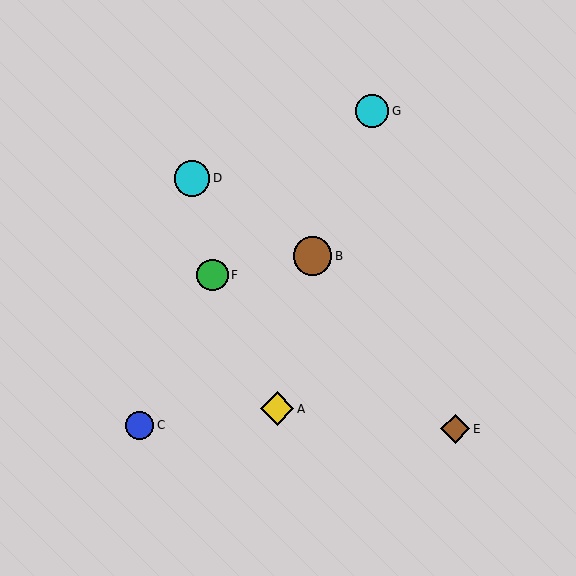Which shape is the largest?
The brown circle (labeled B) is the largest.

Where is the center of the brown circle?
The center of the brown circle is at (313, 256).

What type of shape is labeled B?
Shape B is a brown circle.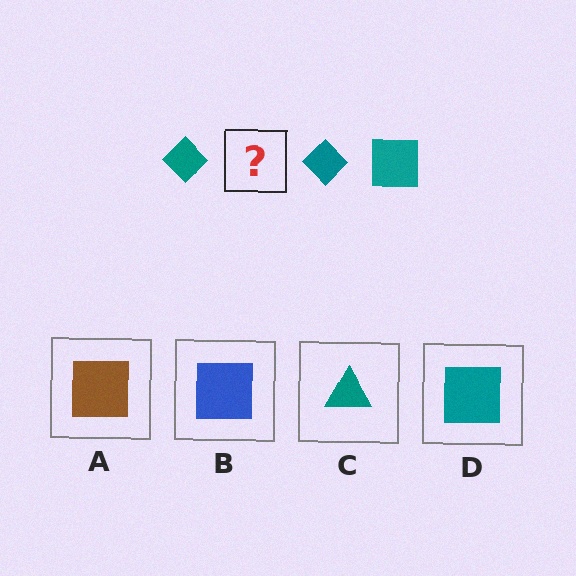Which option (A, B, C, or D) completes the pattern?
D.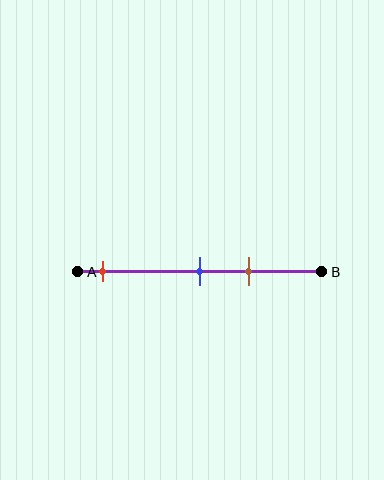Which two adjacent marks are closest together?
The blue and brown marks are the closest adjacent pair.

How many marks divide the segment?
There are 3 marks dividing the segment.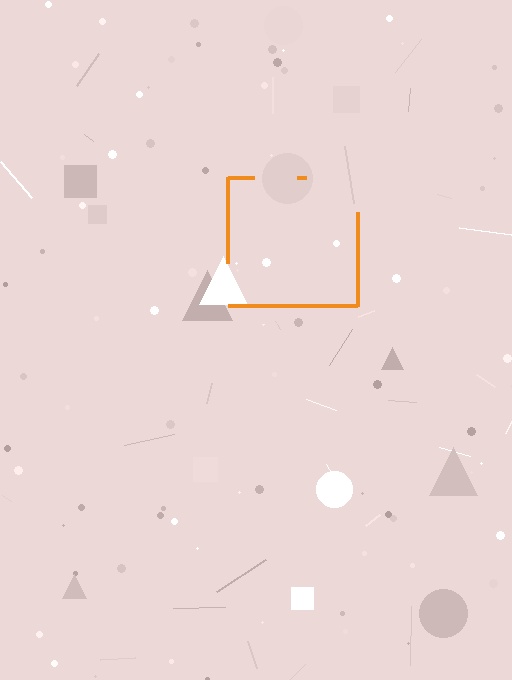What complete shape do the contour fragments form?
The contour fragments form a square.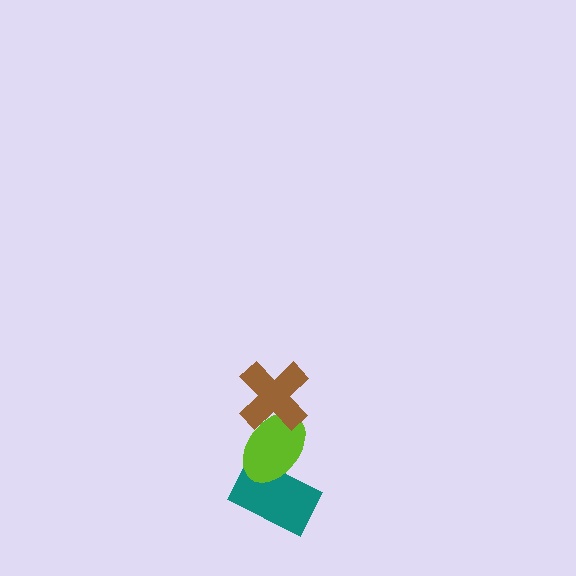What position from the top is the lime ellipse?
The lime ellipse is 2nd from the top.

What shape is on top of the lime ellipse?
The brown cross is on top of the lime ellipse.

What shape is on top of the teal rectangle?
The lime ellipse is on top of the teal rectangle.